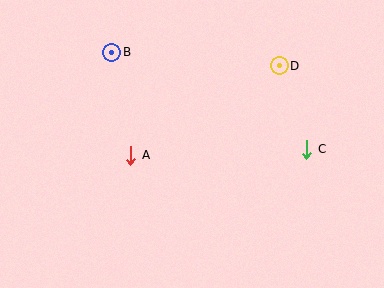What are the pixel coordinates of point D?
Point D is at (279, 66).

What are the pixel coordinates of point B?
Point B is at (112, 52).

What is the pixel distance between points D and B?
The distance between D and B is 168 pixels.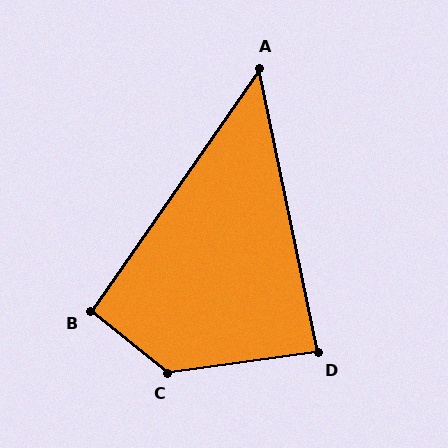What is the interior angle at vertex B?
Approximately 94 degrees (approximately right).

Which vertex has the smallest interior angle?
A, at approximately 46 degrees.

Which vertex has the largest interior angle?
C, at approximately 134 degrees.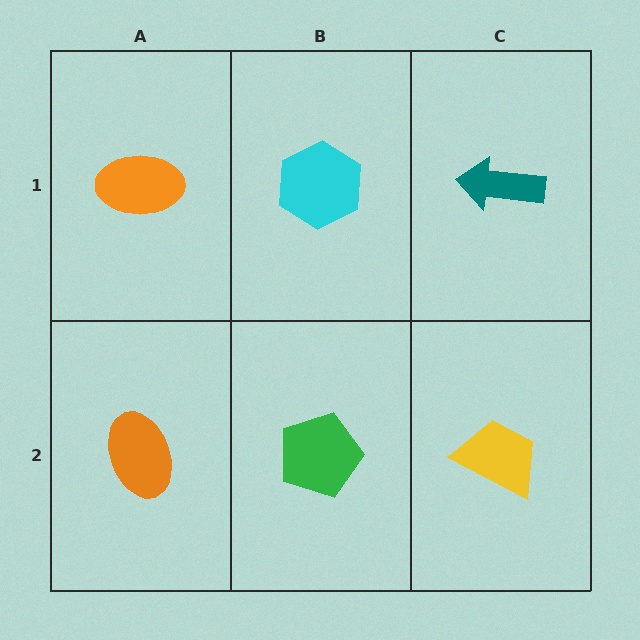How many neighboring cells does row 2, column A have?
2.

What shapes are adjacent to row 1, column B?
A green pentagon (row 2, column B), an orange ellipse (row 1, column A), a teal arrow (row 1, column C).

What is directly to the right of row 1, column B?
A teal arrow.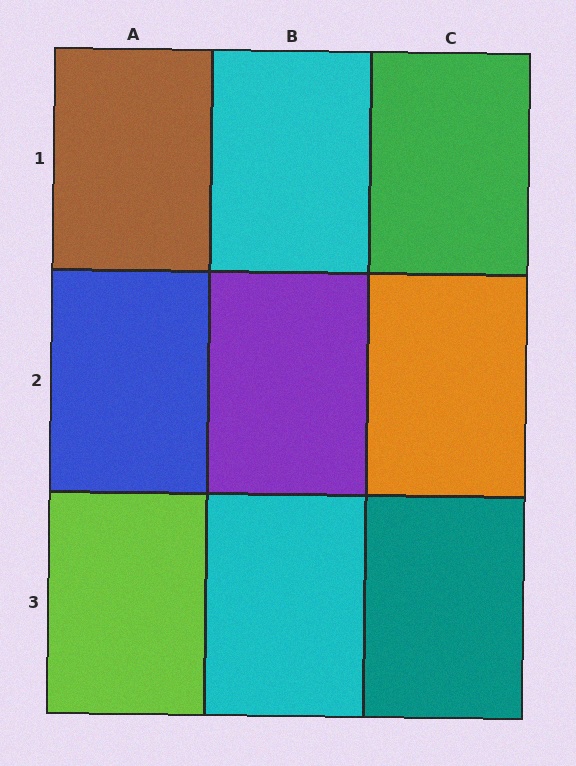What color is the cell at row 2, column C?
Orange.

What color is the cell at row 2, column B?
Purple.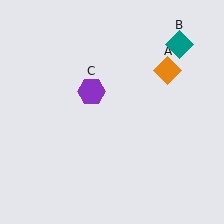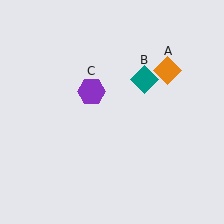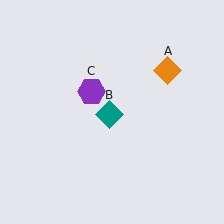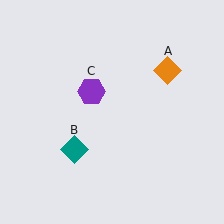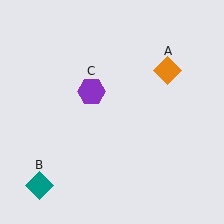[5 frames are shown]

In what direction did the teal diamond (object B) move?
The teal diamond (object B) moved down and to the left.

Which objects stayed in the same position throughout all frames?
Orange diamond (object A) and purple hexagon (object C) remained stationary.